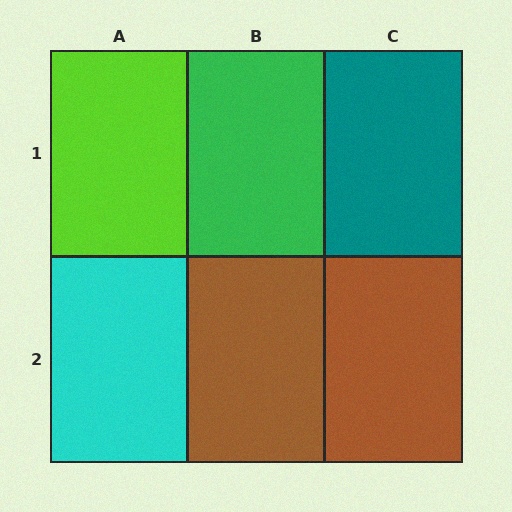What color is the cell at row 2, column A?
Cyan.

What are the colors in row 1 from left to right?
Lime, green, teal.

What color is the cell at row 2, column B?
Brown.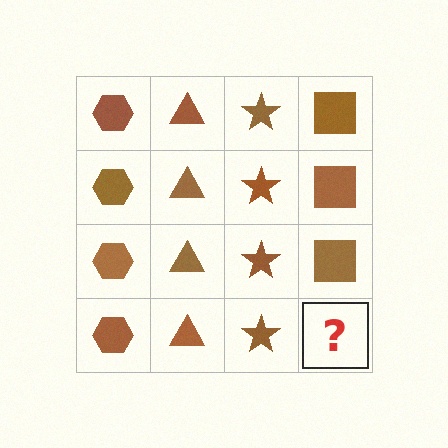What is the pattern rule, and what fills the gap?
The rule is that each column has a consistent shape. The gap should be filled with a brown square.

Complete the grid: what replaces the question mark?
The question mark should be replaced with a brown square.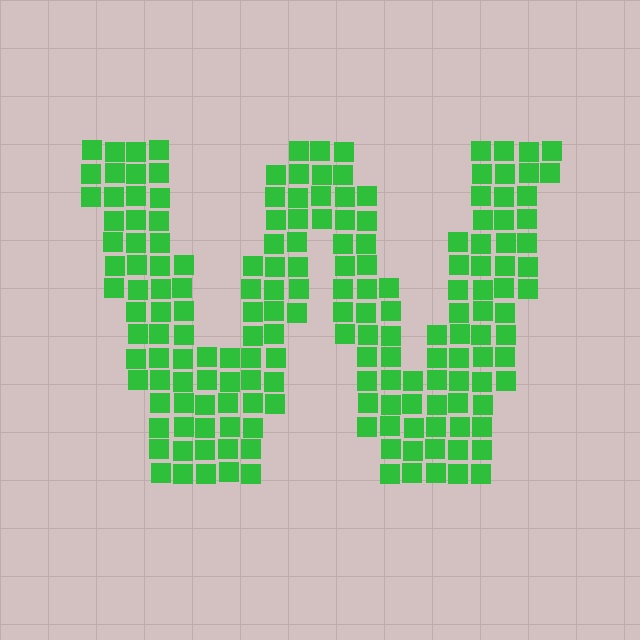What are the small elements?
The small elements are squares.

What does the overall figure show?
The overall figure shows the letter W.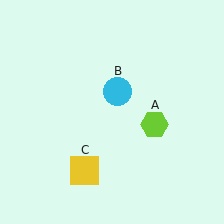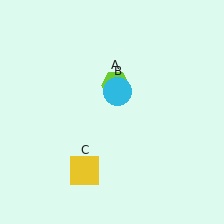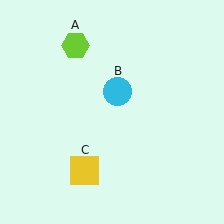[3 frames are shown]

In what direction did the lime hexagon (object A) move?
The lime hexagon (object A) moved up and to the left.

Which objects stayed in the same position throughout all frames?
Cyan circle (object B) and yellow square (object C) remained stationary.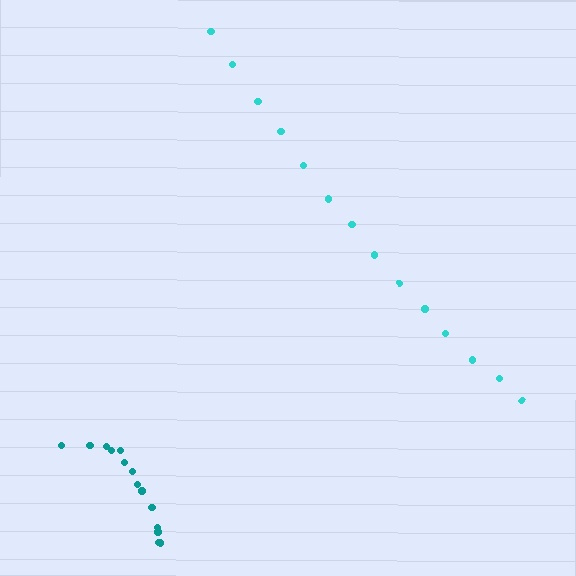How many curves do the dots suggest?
There are 2 distinct paths.